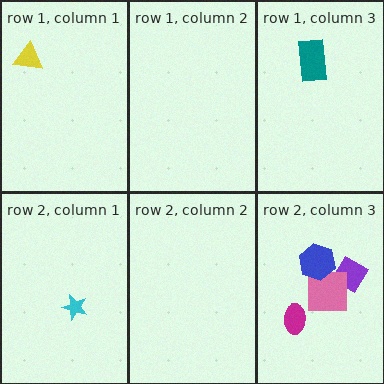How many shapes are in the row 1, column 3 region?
1.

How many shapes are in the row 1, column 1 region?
1.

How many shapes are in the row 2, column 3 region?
4.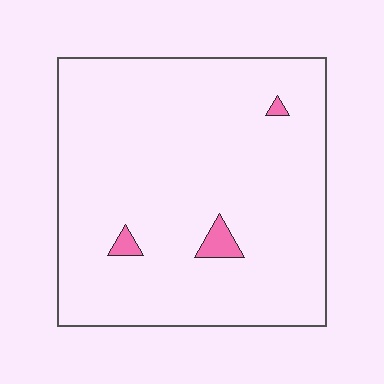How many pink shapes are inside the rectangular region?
3.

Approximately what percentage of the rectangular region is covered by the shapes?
Approximately 5%.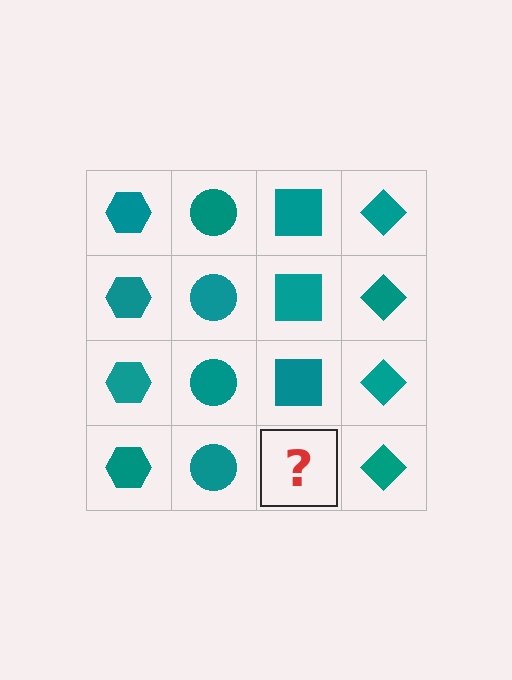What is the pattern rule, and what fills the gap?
The rule is that each column has a consistent shape. The gap should be filled with a teal square.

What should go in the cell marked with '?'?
The missing cell should contain a teal square.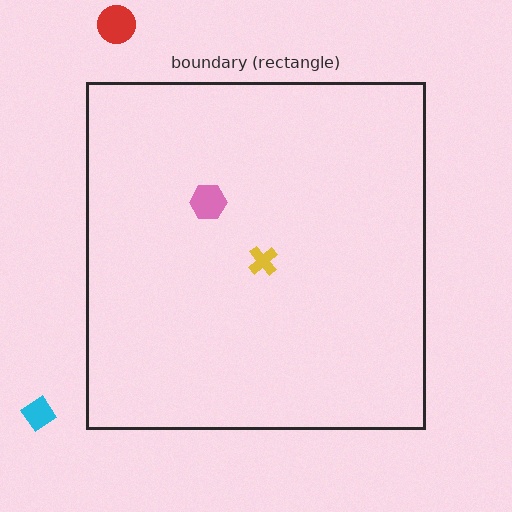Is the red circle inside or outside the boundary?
Outside.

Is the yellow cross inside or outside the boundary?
Inside.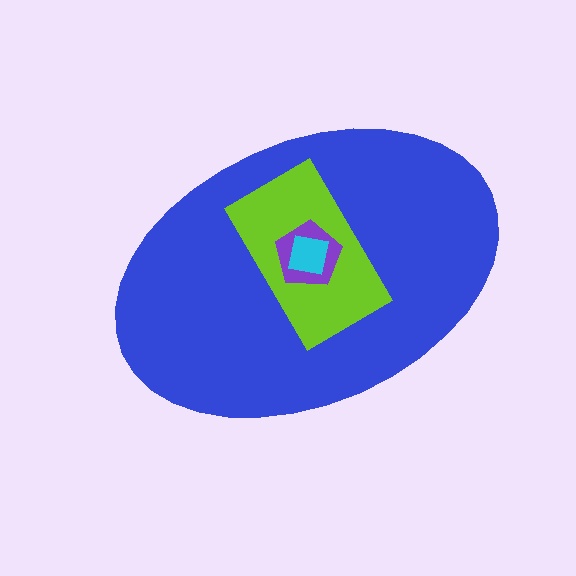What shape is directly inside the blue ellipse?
The lime rectangle.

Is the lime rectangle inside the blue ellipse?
Yes.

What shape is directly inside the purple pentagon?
The cyan square.